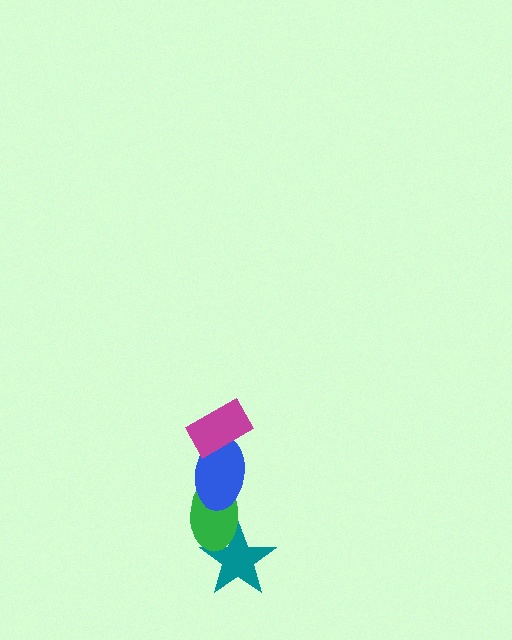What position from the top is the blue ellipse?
The blue ellipse is 2nd from the top.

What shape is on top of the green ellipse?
The blue ellipse is on top of the green ellipse.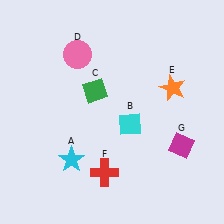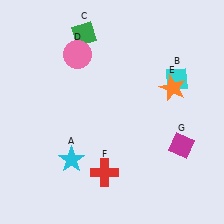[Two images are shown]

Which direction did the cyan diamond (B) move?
The cyan diamond (B) moved right.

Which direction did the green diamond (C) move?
The green diamond (C) moved up.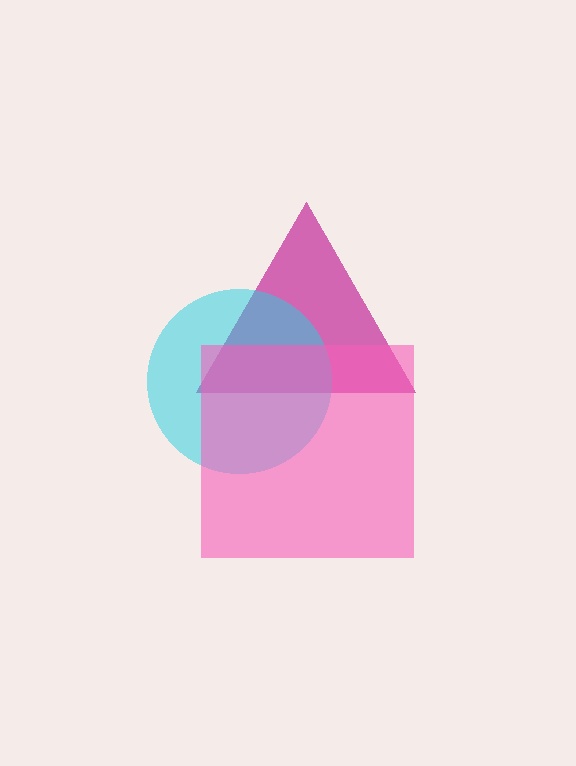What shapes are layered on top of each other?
The layered shapes are: a magenta triangle, a cyan circle, a pink square.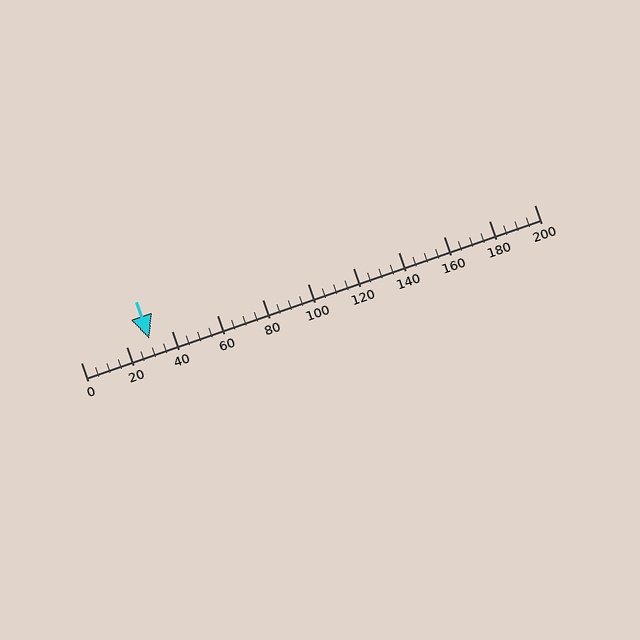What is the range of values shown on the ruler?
The ruler shows values from 0 to 200.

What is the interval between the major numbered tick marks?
The major tick marks are spaced 20 units apart.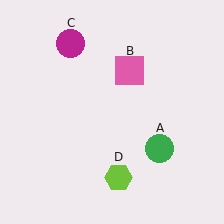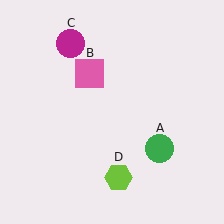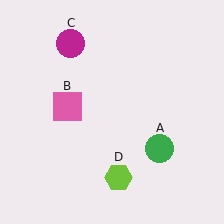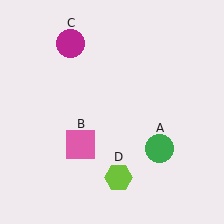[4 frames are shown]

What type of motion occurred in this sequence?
The pink square (object B) rotated counterclockwise around the center of the scene.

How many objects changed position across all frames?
1 object changed position: pink square (object B).